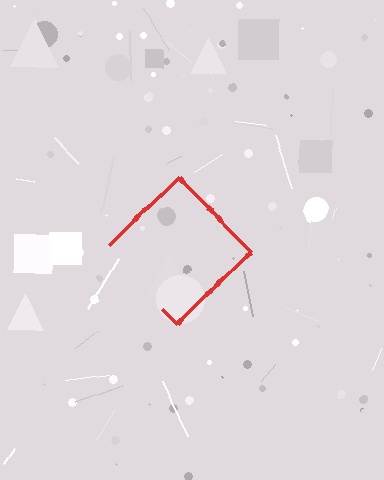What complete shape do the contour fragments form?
The contour fragments form a diamond.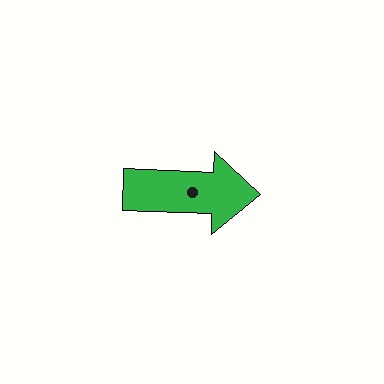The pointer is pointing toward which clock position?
Roughly 3 o'clock.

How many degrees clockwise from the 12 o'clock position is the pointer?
Approximately 92 degrees.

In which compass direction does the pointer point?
East.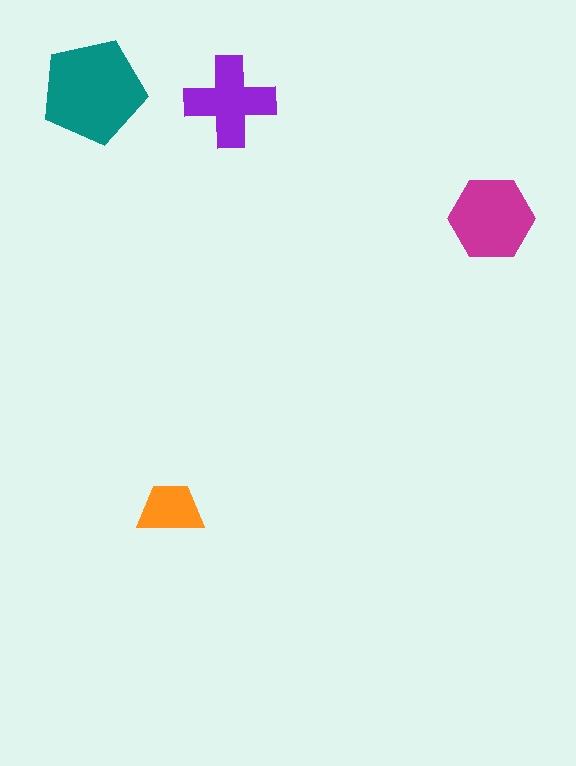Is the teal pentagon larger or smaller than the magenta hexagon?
Larger.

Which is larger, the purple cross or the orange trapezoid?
The purple cross.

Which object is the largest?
The teal pentagon.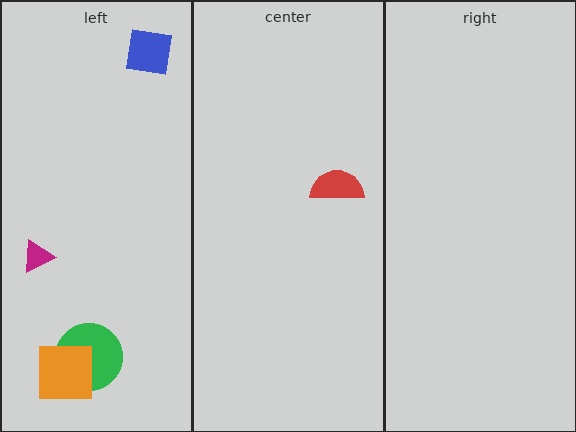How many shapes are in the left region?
4.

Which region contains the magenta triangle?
The left region.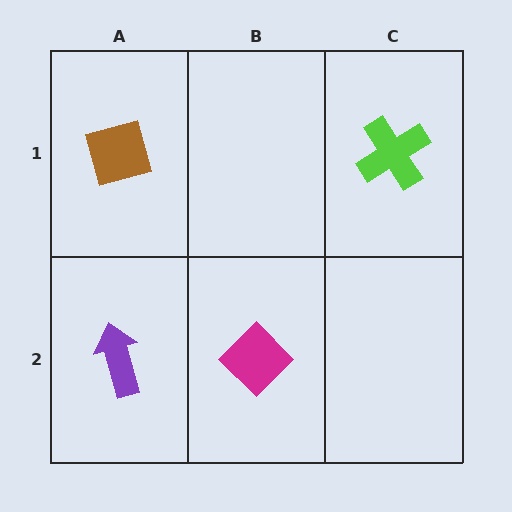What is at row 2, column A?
A purple arrow.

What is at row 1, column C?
A lime cross.